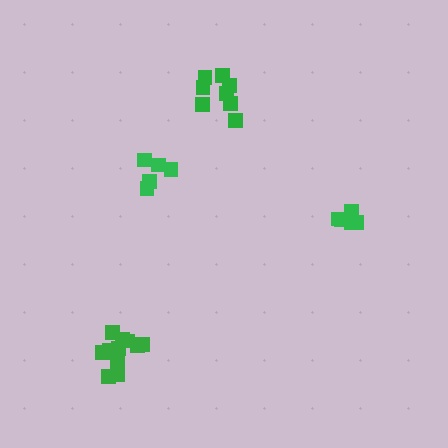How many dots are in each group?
Group 1: 5 dots, Group 2: 11 dots, Group 3: 5 dots, Group 4: 8 dots (29 total).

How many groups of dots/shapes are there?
There are 4 groups.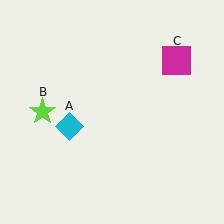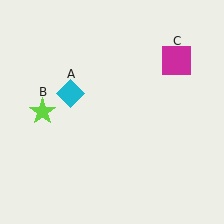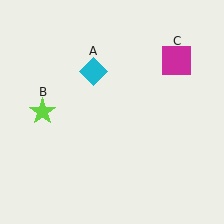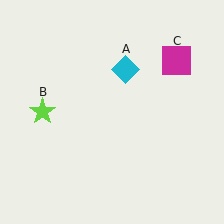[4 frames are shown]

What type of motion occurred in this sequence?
The cyan diamond (object A) rotated clockwise around the center of the scene.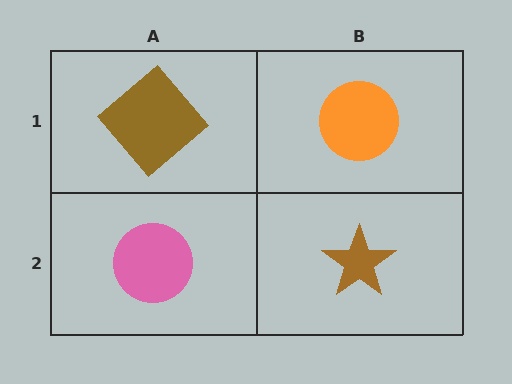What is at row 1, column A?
A brown diamond.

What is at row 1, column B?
An orange circle.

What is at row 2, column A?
A pink circle.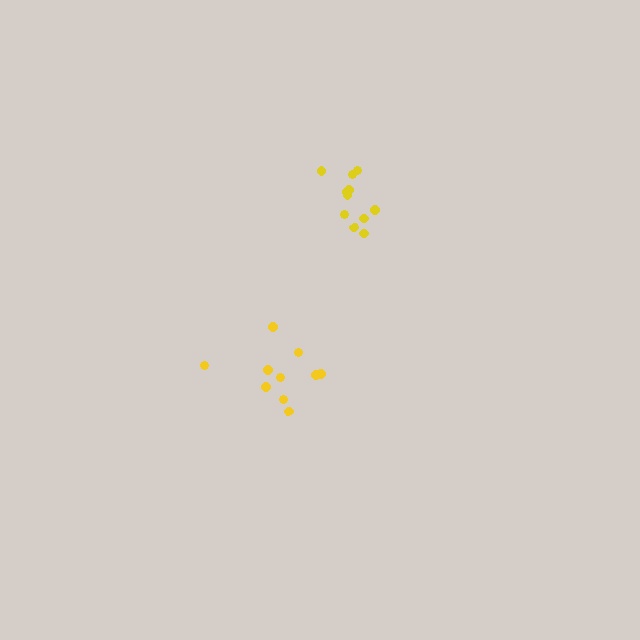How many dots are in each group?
Group 1: 10 dots, Group 2: 11 dots (21 total).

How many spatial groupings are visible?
There are 2 spatial groupings.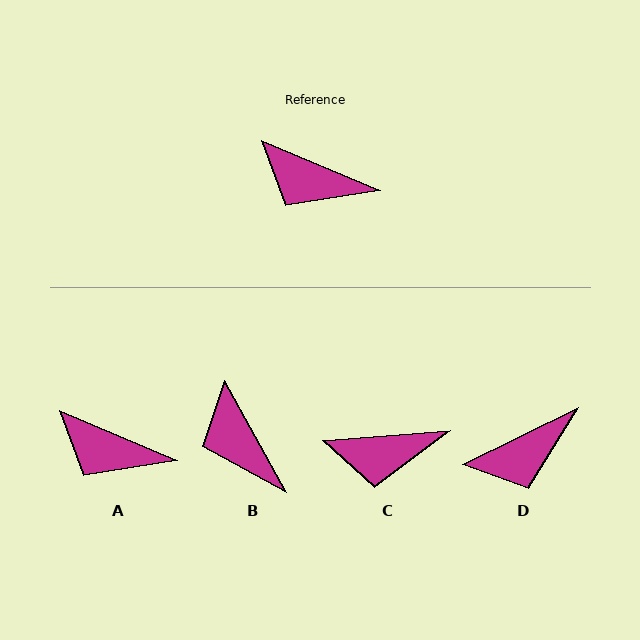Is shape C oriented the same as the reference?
No, it is off by about 27 degrees.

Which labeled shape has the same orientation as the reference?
A.